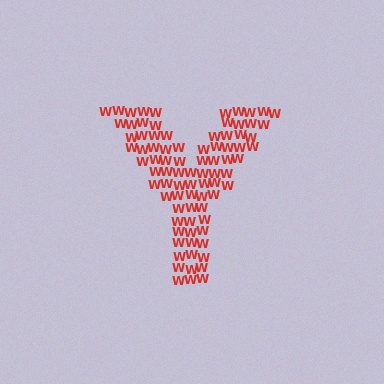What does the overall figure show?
The overall figure shows the letter Y.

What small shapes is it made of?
It is made of small letter W's.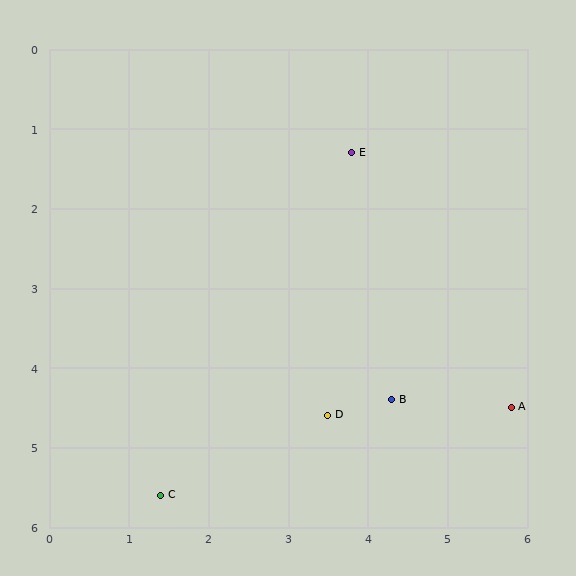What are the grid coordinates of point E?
Point E is at approximately (3.8, 1.3).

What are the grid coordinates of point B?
Point B is at approximately (4.3, 4.4).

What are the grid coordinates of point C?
Point C is at approximately (1.4, 5.6).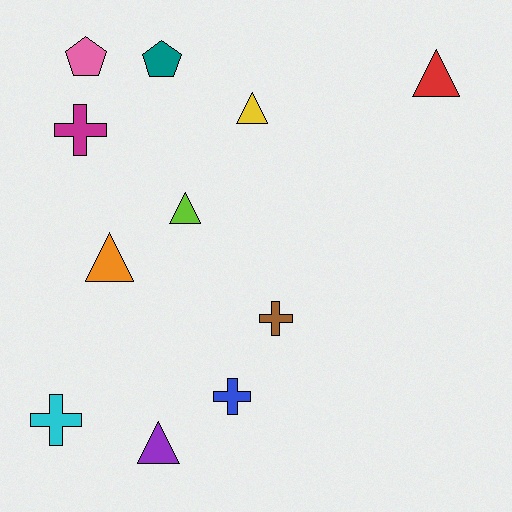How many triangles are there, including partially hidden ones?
There are 5 triangles.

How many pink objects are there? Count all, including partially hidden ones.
There is 1 pink object.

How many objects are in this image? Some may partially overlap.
There are 11 objects.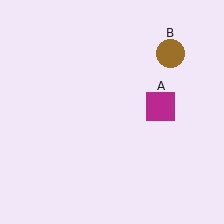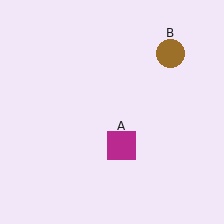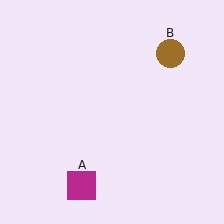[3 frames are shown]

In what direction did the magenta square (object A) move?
The magenta square (object A) moved down and to the left.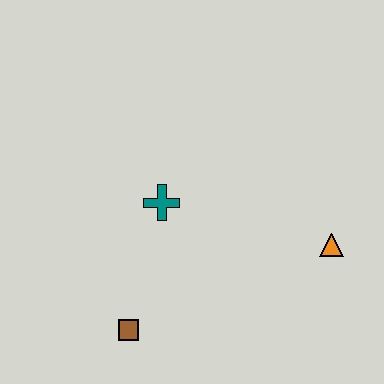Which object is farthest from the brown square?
The orange triangle is farthest from the brown square.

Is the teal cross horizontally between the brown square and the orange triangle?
Yes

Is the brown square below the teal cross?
Yes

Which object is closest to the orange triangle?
The teal cross is closest to the orange triangle.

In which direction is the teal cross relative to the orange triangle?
The teal cross is to the left of the orange triangle.